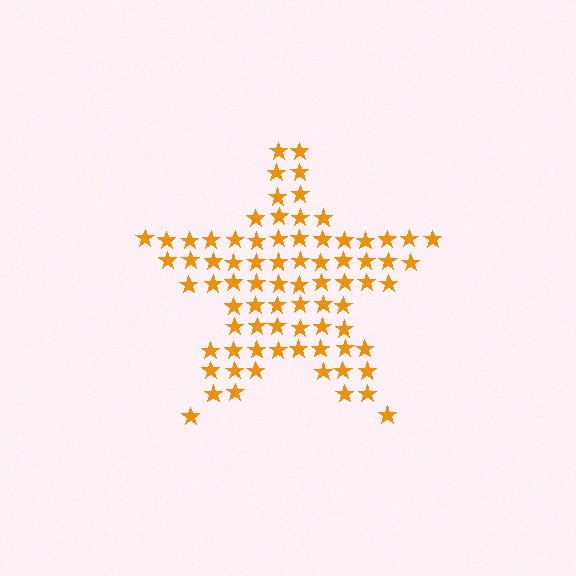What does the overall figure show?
The overall figure shows a star.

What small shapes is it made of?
It is made of small stars.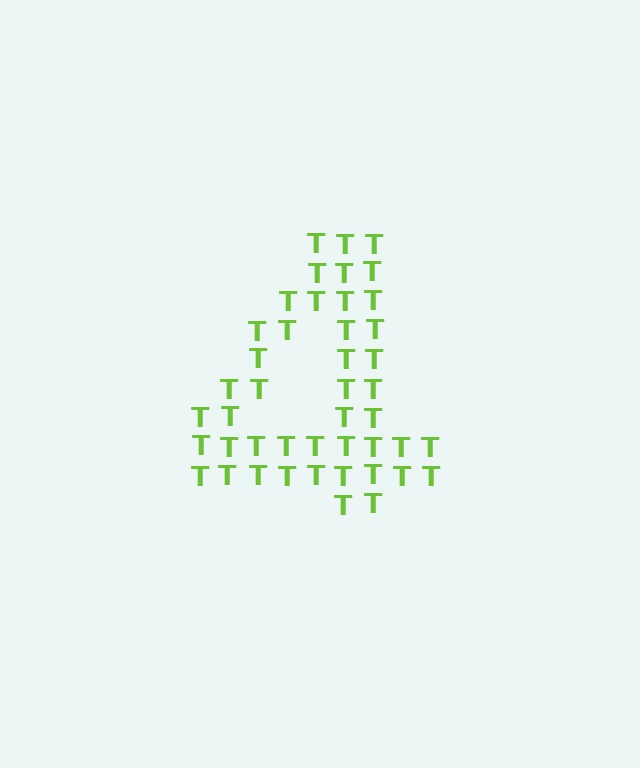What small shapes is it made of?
It is made of small letter T's.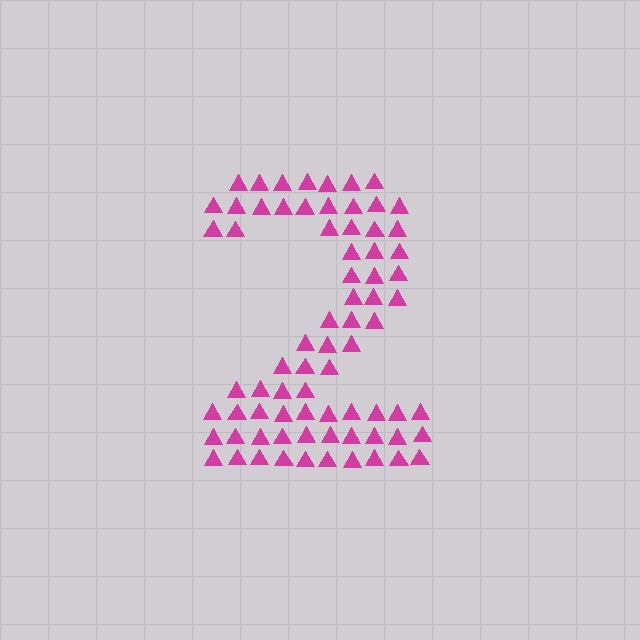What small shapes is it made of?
It is made of small triangles.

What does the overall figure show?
The overall figure shows the digit 2.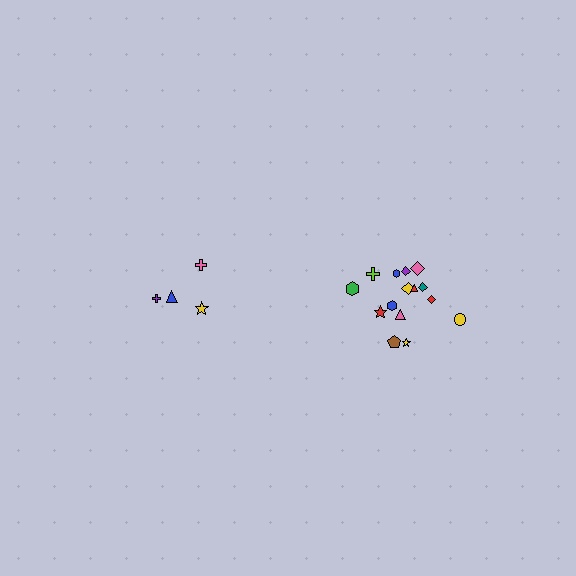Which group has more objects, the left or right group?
The right group.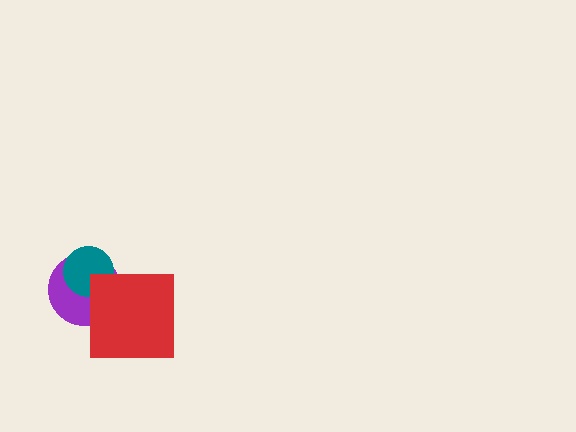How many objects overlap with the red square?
1 object overlaps with the red square.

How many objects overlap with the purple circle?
2 objects overlap with the purple circle.